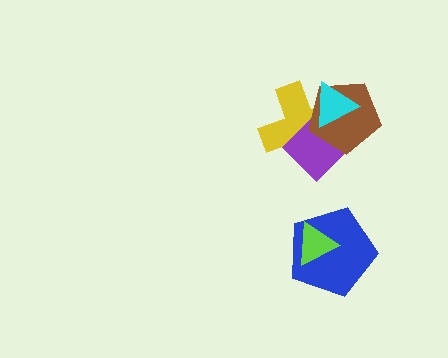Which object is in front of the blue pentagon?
The lime triangle is in front of the blue pentagon.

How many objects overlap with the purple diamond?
3 objects overlap with the purple diamond.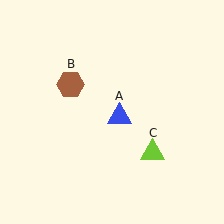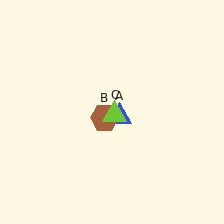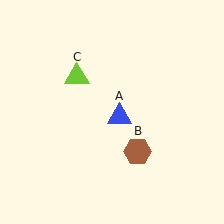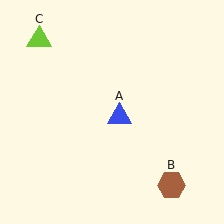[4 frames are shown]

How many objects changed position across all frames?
2 objects changed position: brown hexagon (object B), lime triangle (object C).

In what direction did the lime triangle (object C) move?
The lime triangle (object C) moved up and to the left.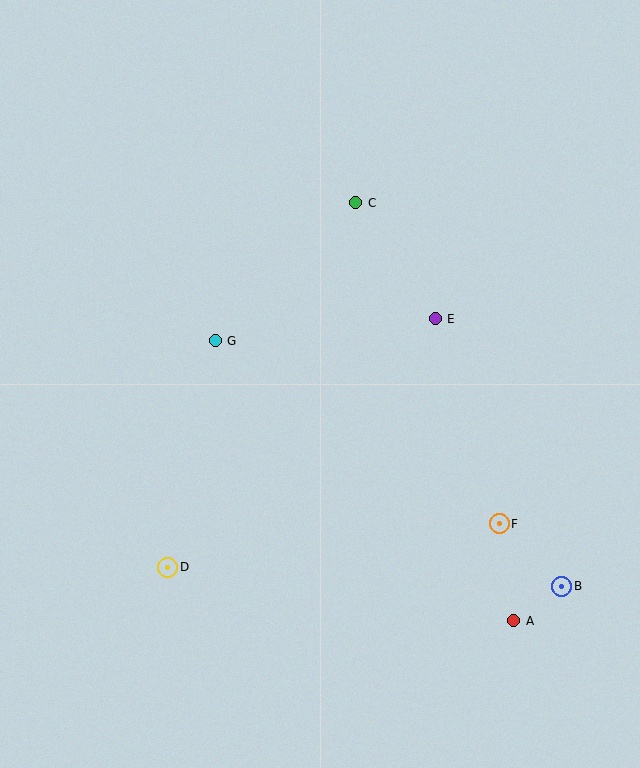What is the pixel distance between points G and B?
The distance between G and B is 425 pixels.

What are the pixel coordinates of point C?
Point C is at (356, 203).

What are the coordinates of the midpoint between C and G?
The midpoint between C and G is at (286, 272).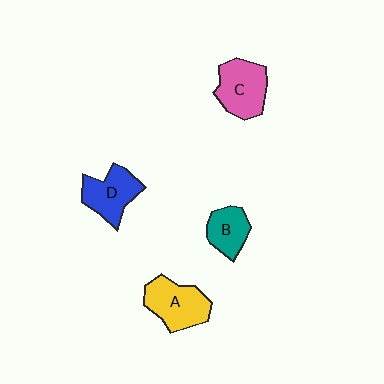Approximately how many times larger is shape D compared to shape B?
Approximately 1.3 times.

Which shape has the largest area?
Shape A (yellow).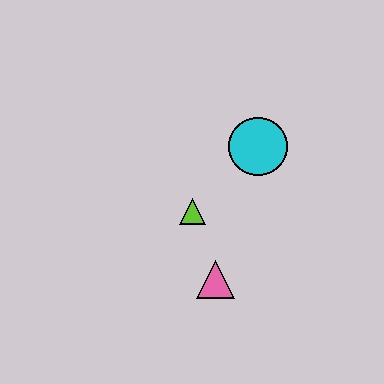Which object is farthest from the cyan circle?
The pink triangle is farthest from the cyan circle.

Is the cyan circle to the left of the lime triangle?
No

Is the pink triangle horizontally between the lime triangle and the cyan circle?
Yes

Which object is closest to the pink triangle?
The lime triangle is closest to the pink triangle.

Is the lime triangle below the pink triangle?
No